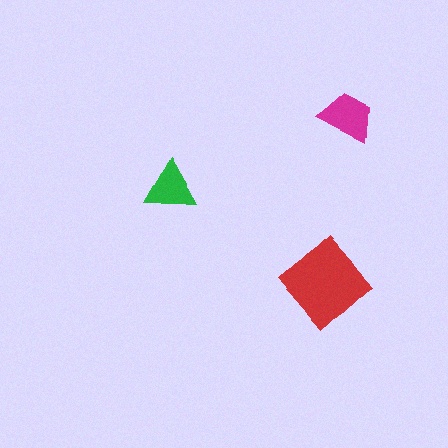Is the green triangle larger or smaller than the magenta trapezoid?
Smaller.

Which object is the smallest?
The green triangle.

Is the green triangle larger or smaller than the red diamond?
Smaller.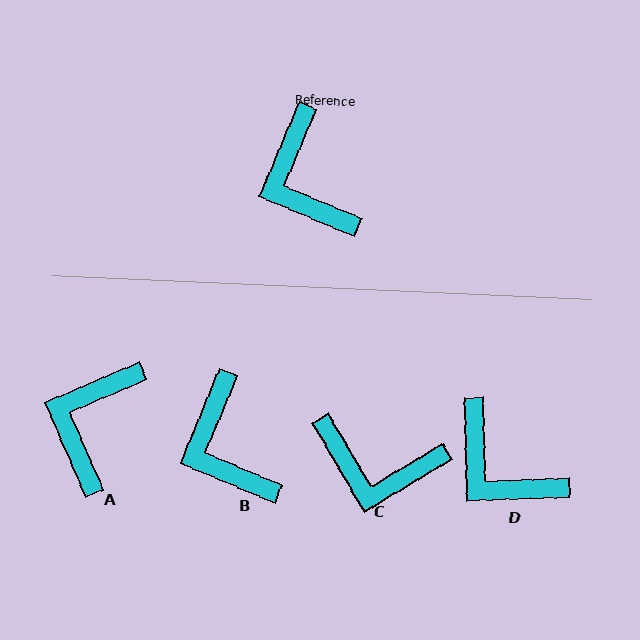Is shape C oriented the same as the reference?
No, it is off by about 53 degrees.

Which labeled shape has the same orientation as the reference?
B.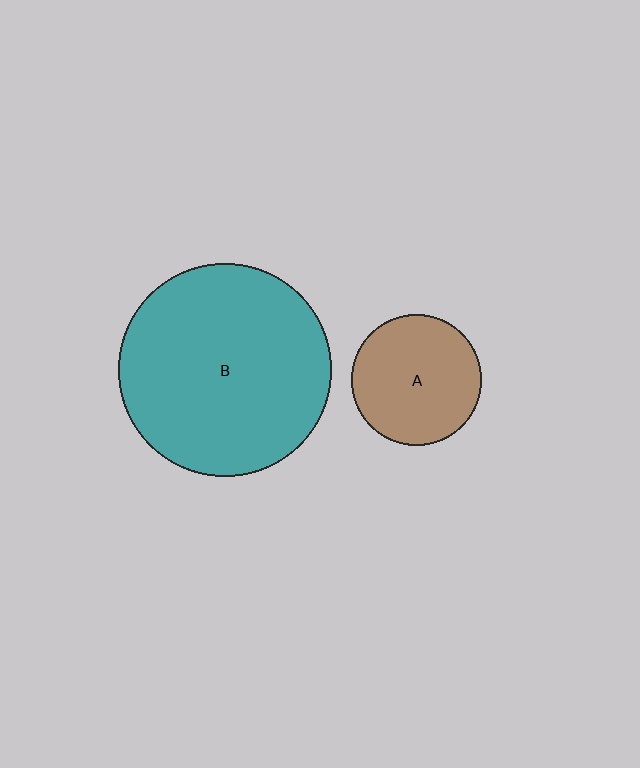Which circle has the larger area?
Circle B (teal).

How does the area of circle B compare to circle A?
Approximately 2.7 times.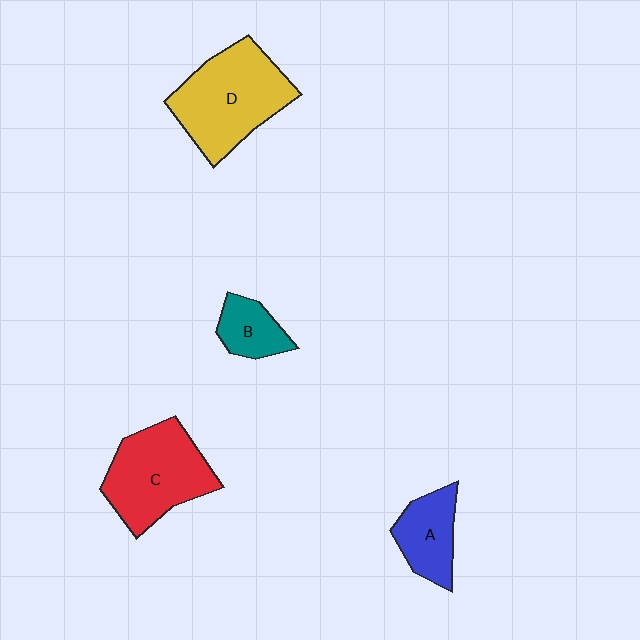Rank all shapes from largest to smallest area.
From largest to smallest: D (yellow), C (red), A (blue), B (teal).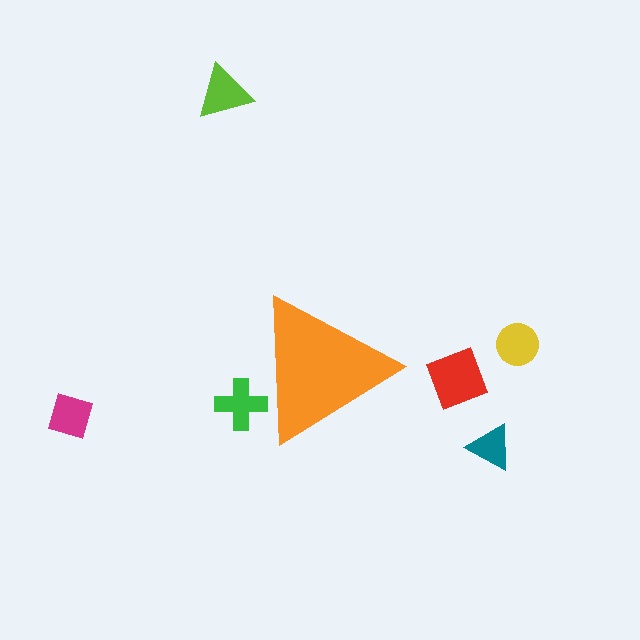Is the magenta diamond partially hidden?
No, the magenta diamond is fully visible.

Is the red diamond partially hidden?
No, the red diamond is fully visible.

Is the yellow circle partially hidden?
No, the yellow circle is fully visible.